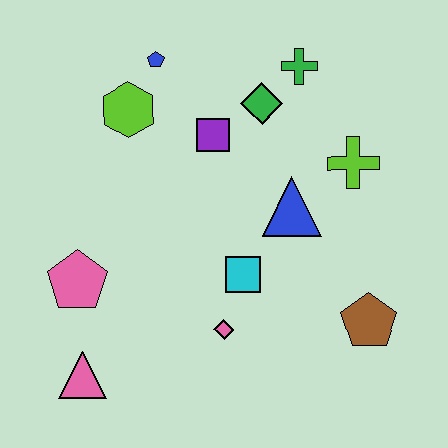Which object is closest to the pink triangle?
The pink pentagon is closest to the pink triangle.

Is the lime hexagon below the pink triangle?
No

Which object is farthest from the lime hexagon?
The brown pentagon is farthest from the lime hexagon.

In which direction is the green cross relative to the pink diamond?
The green cross is above the pink diamond.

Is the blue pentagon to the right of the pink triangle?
Yes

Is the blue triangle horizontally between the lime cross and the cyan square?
Yes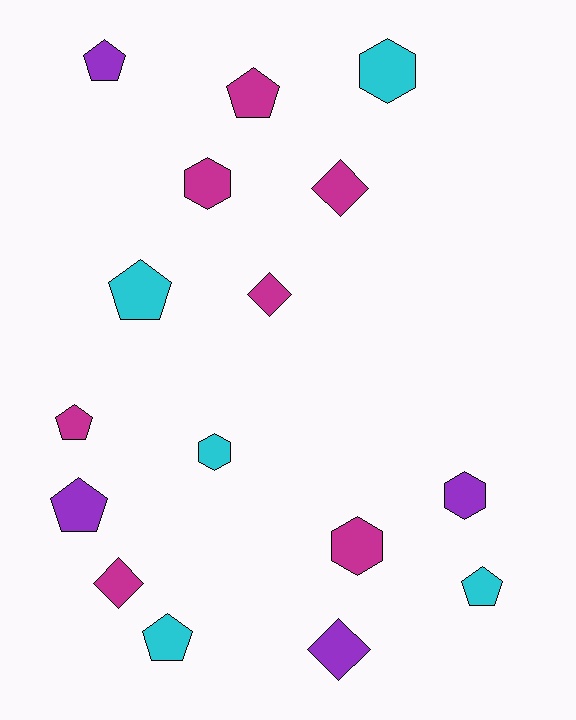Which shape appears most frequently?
Pentagon, with 7 objects.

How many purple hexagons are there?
There is 1 purple hexagon.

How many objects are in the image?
There are 16 objects.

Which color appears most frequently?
Magenta, with 7 objects.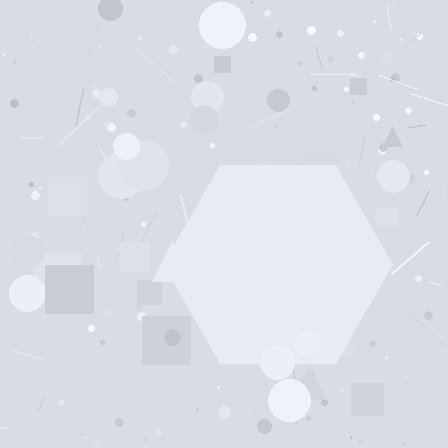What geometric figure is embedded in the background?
A hexagon is embedded in the background.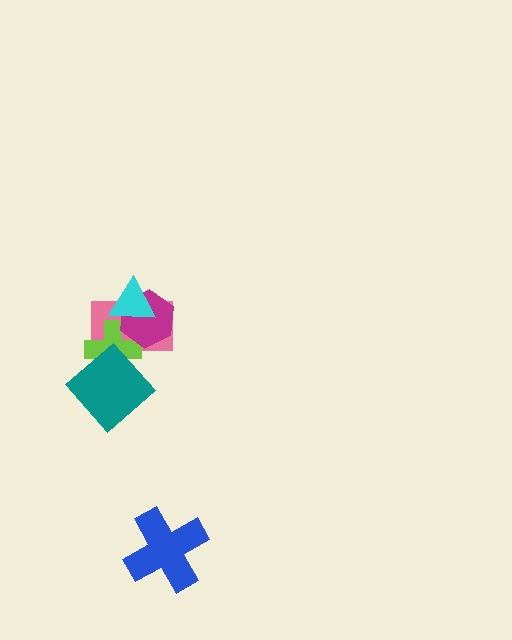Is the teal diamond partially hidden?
No, no other shape covers it.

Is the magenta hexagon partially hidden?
Yes, it is partially covered by another shape.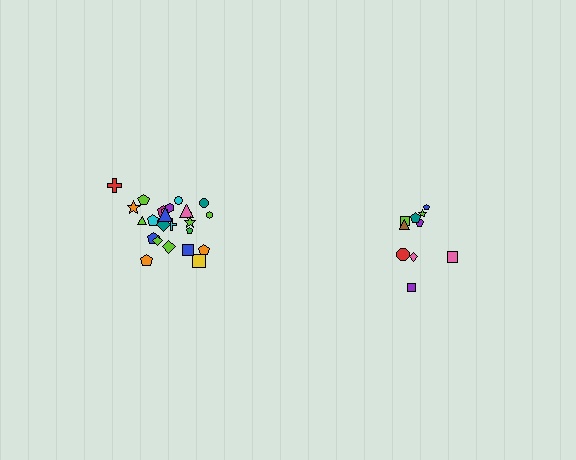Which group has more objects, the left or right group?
The left group.